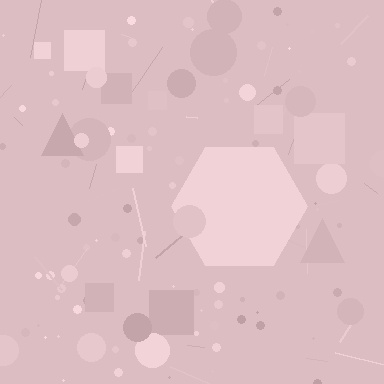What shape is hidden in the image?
A hexagon is hidden in the image.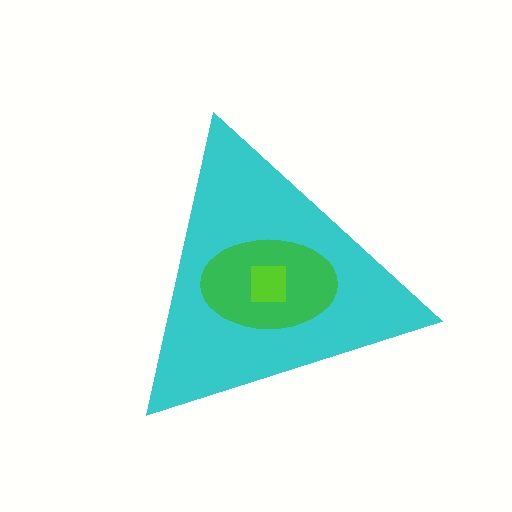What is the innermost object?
The lime square.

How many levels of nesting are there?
3.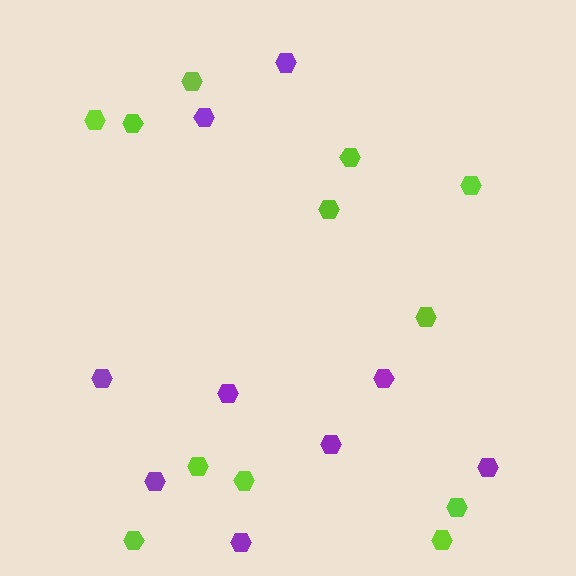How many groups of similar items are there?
There are 2 groups: one group of lime hexagons (12) and one group of purple hexagons (9).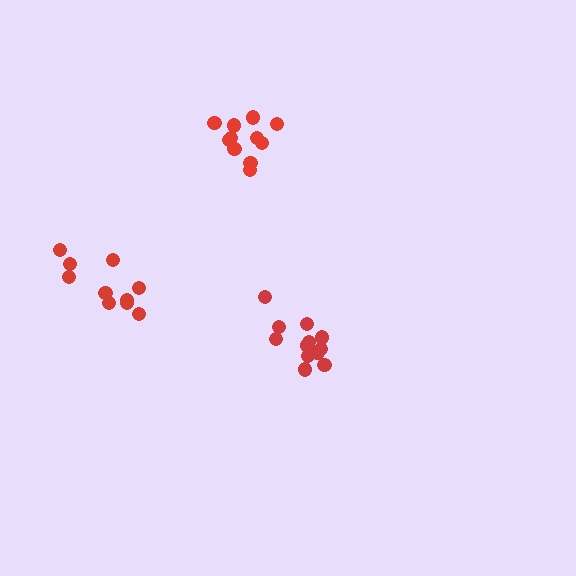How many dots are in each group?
Group 1: 12 dots, Group 2: 11 dots, Group 3: 10 dots (33 total).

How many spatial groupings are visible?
There are 3 spatial groupings.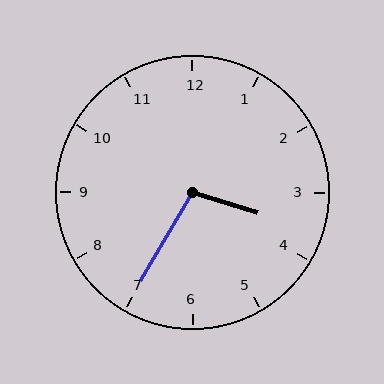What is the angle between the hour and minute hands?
Approximately 102 degrees.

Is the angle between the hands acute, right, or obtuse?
It is obtuse.